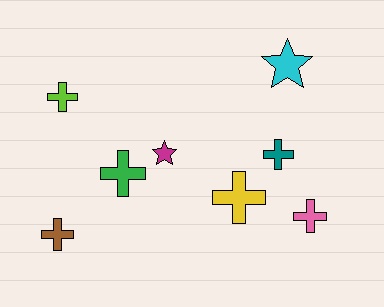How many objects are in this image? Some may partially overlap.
There are 8 objects.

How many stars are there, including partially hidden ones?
There are 2 stars.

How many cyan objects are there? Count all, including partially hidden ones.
There is 1 cyan object.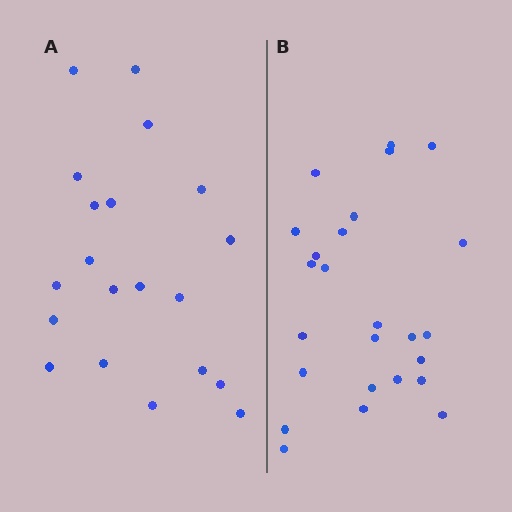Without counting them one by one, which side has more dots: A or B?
Region B (the right region) has more dots.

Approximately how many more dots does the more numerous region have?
Region B has about 5 more dots than region A.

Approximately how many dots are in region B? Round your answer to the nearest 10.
About 20 dots. (The exact count is 25, which rounds to 20.)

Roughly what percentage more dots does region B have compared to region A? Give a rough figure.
About 25% more.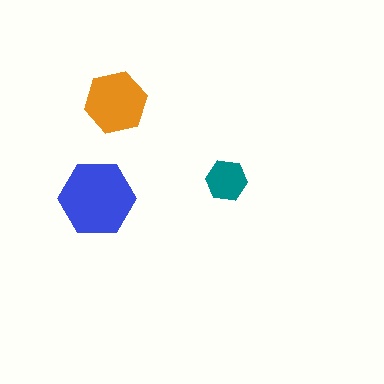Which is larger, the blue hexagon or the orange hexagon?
The blue one.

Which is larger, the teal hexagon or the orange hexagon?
The orange one.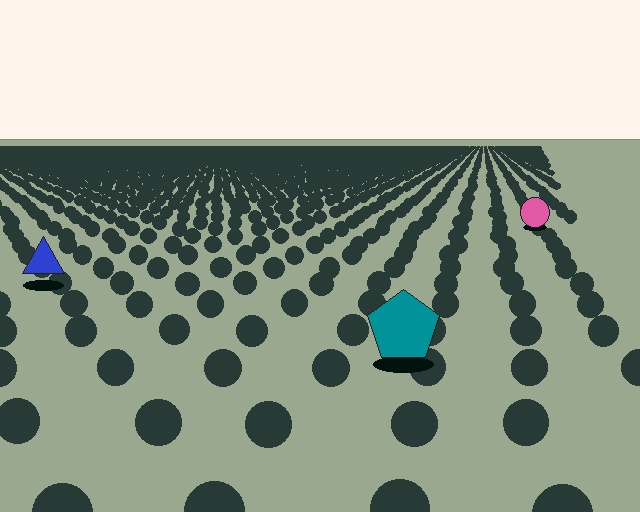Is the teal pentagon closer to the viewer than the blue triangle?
Yes. The teal pentagon is closer — you can tell from the texture gradient: the ground texture is coarser near it.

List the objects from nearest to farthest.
From nearest to farthest: the teal pentagon, the blue triangle, the pink circle.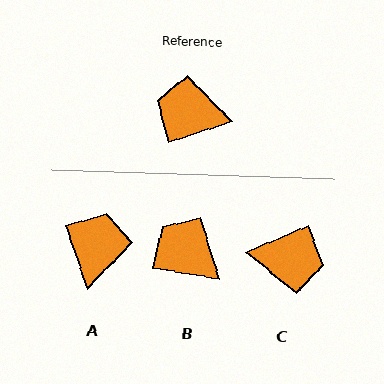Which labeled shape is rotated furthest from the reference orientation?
C, about 174 degrees away.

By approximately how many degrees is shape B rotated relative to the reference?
Approximately 27 degrees clockwise.